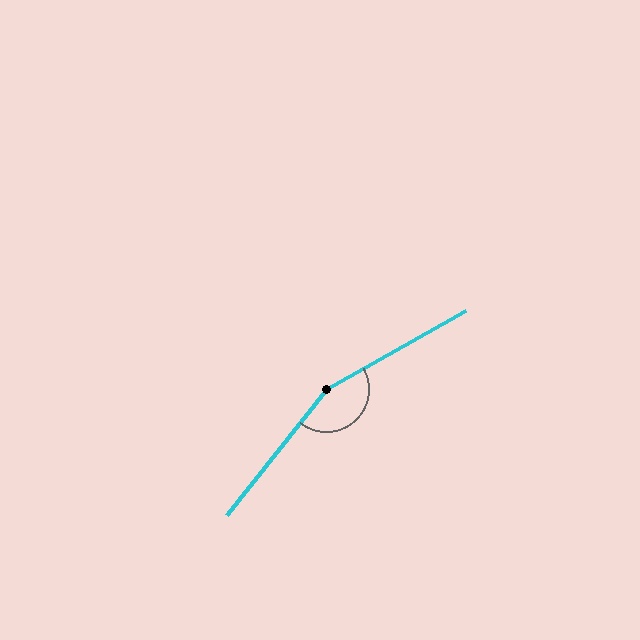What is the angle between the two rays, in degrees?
Approximately 158 degrees.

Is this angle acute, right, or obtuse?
It is obtuse.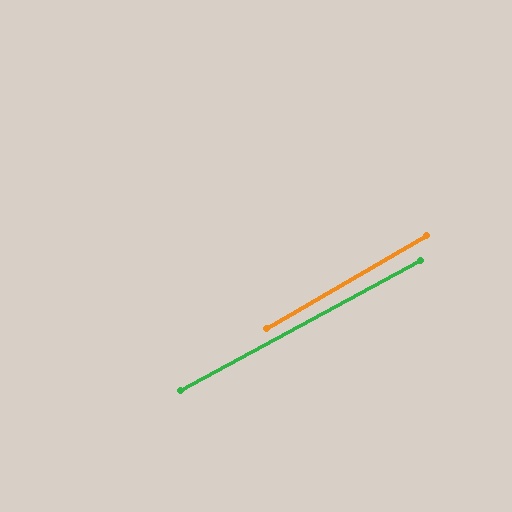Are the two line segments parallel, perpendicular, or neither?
Parallel — their directions differ by only 1.9°.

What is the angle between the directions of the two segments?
Approximately 2 degrees.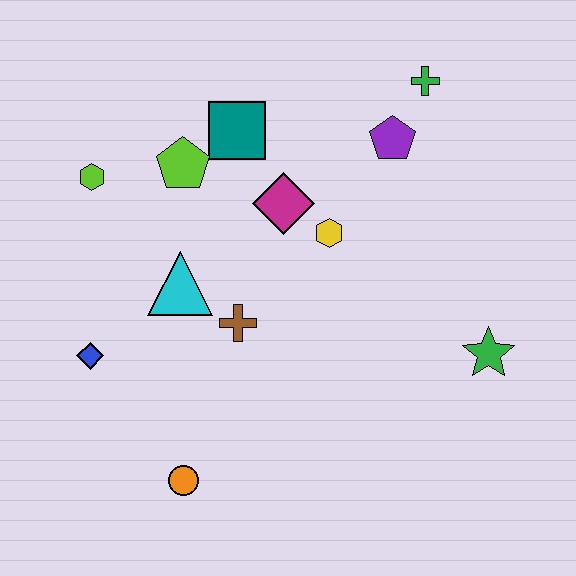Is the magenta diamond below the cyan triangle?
No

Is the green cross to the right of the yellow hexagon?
Yes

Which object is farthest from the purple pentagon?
The orange circle is farthest from the purple pentagon.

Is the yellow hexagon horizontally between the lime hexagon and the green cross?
Yes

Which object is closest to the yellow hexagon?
The magenta diamond is closest to the yellow hexagon.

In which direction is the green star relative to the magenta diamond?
The green star is to the right of the magenta diamond.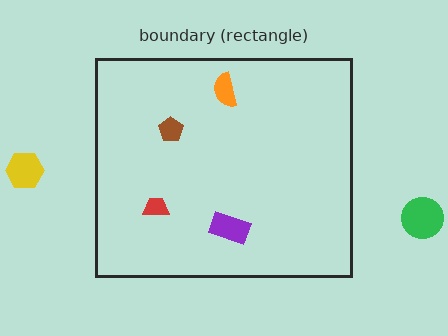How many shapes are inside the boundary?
4 inside, 2 outside.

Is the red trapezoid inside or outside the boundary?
Inside.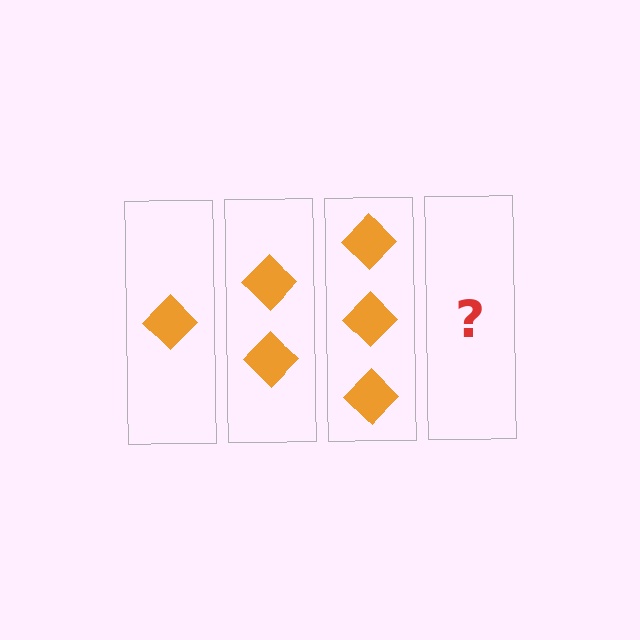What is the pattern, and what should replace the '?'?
The pattern is that each step adds one more diamond. The '?' should be 4 diamonds.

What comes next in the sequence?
The next element should be 4 diamonds.